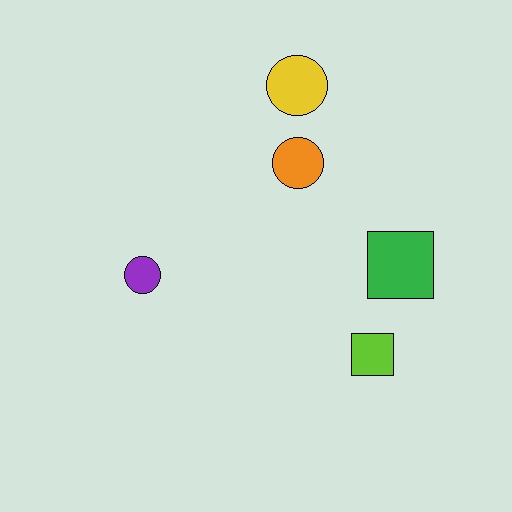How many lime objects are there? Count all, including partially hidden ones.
There is 1 lime object.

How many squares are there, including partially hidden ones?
There are 2 squares.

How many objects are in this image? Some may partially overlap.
There are 5 objects.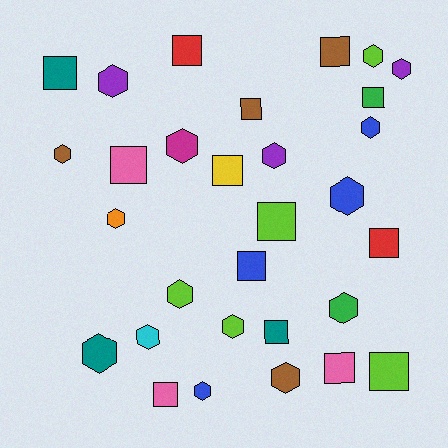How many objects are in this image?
There are 30 objects.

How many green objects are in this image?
There are 2 green objects.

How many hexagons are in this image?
There are 16 hexagons.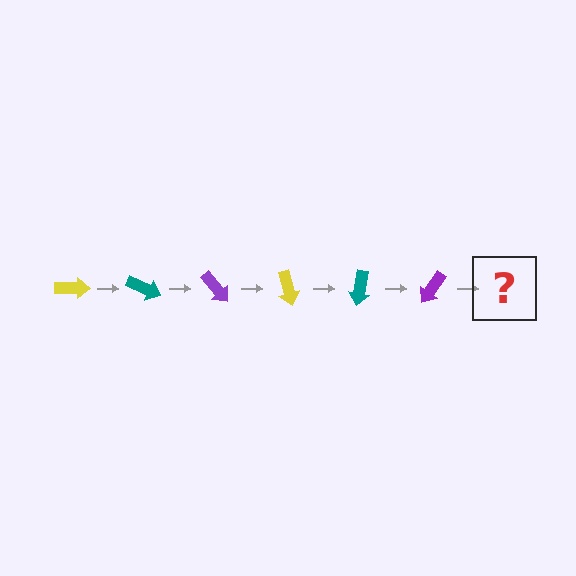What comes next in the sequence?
The next element should be a yellow arrow, rotated 150 degrees from the start.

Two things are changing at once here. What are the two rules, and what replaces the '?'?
The two rules are that it rotates 25 degrees each step and the color cycles through yellow, teal, and purple. The '?' should be a yellow arrow, rotated 150 degrees from the start.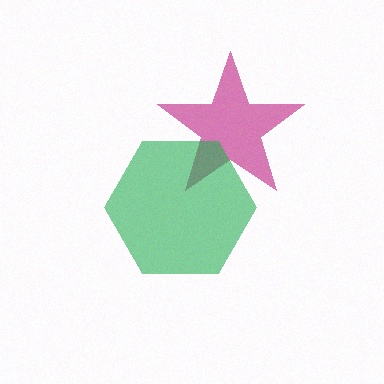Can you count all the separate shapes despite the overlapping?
Yes, there are 2 separate shapes.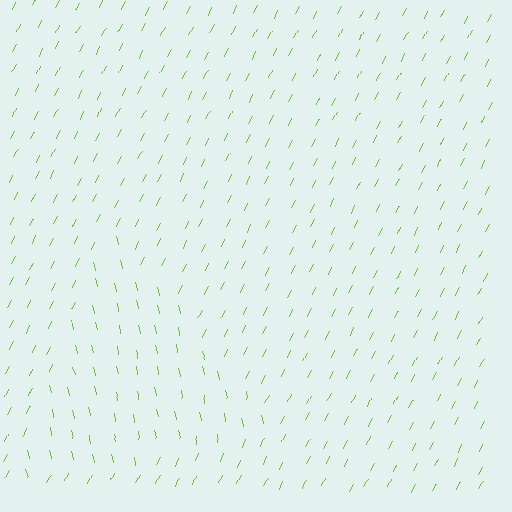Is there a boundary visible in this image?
Yes, there is a texture boundary formed by a change in line orientation.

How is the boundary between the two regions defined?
The boundary is defined purely by a change in line orientation (approximately 40 degrees difference). All lines are the same color and thickness.